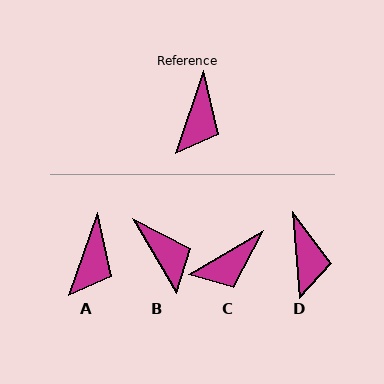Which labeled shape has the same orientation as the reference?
A.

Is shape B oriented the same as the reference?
No, it is off by about 49 degrees.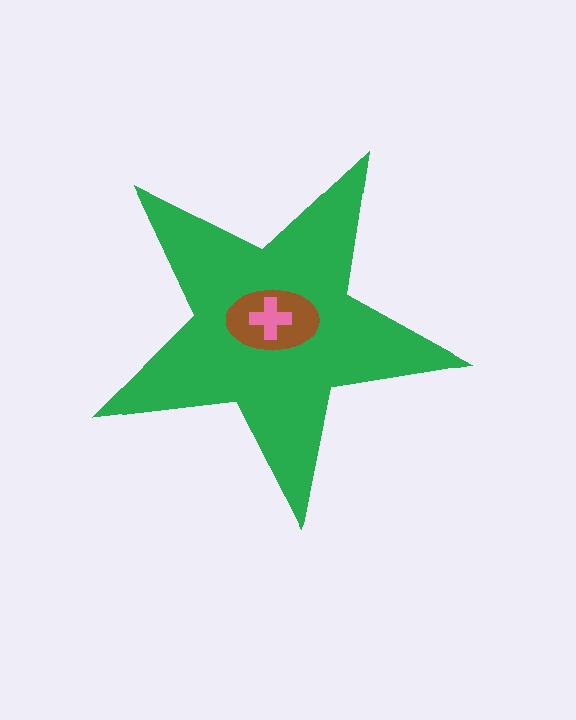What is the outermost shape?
The green star.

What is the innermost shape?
The pink cross.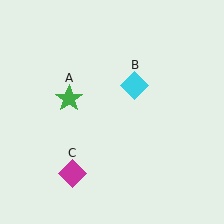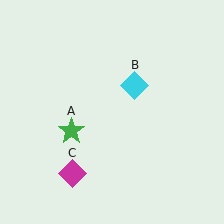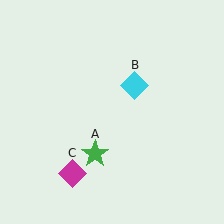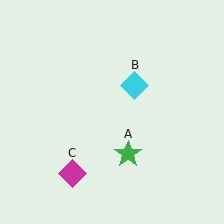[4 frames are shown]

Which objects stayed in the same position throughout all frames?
Cyan diamond (object B) and magenta diamond (object C) remained stationary.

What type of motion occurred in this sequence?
The green star (object A) rotated counterclockwise around the center of the scene.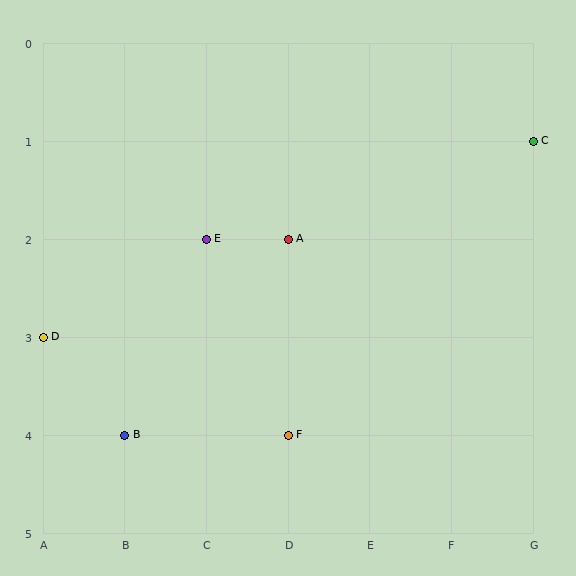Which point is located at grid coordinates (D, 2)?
Point A is at (D, 2).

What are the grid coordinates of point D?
Point D is at grid coordinates (A, 3).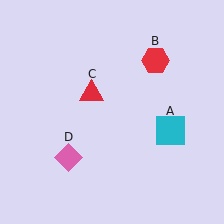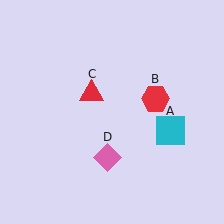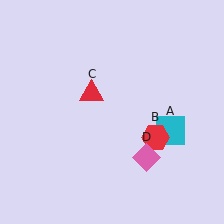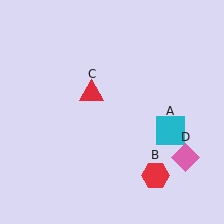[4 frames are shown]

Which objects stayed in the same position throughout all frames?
Cyan square (object A) and red triangle (object C) remained stationary.